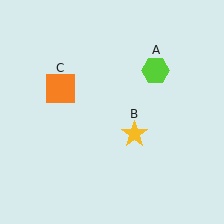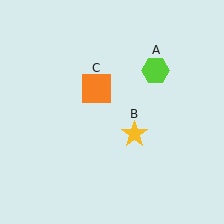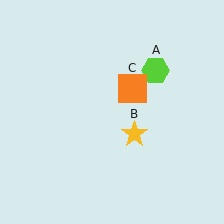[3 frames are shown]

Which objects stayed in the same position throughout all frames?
Lime hexagon (object A) and yellow star (object B) remained stationary.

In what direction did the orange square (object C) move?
The orange square (object C) moved right.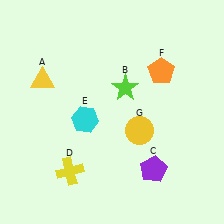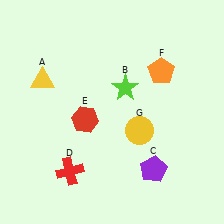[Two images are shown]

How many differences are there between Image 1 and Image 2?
There are 2 differences between the two images.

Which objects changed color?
D changed from yellow to red. E changed from cyan to red.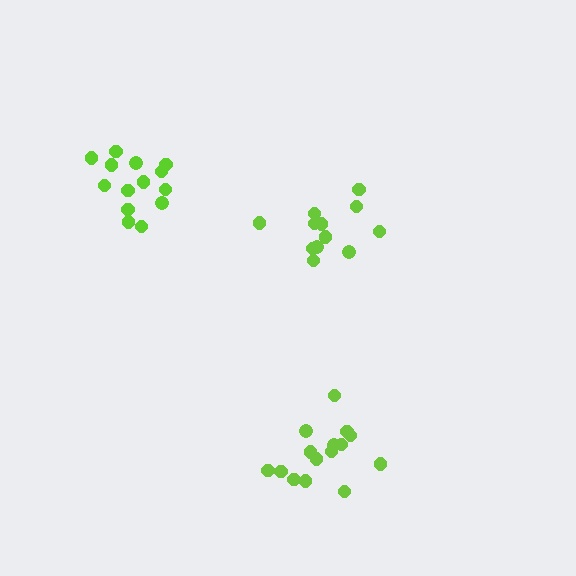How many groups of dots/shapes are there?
There are 3 groups.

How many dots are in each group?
Group 1: 15 dots, Group 2: 12 dots, Group 3: 14 dots (41 total).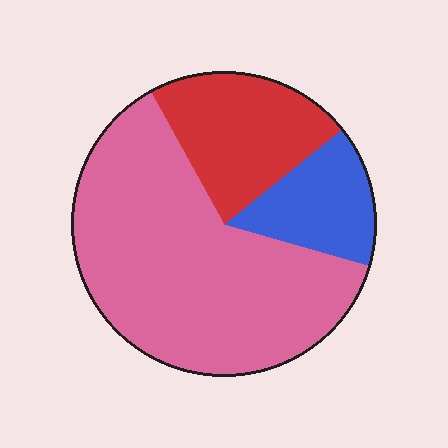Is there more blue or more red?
Red.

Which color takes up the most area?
Pink, at roughly 60%.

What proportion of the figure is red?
Red covers about 20% of the figure.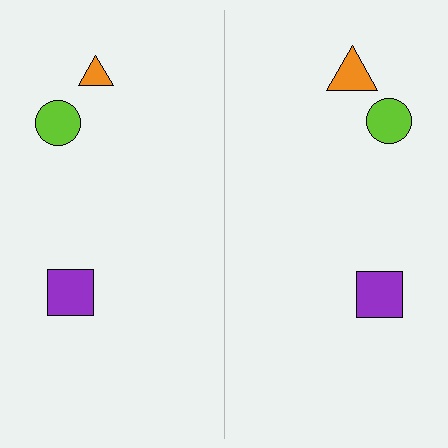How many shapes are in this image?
There are 6 shapes in this image.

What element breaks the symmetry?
The orange triangle on the right side has a different size than its mirror counterpart.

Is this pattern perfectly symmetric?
No, the pattern is not perfectly symmetric. The orange triangle on the right side has a different size than its mirror counterpart.